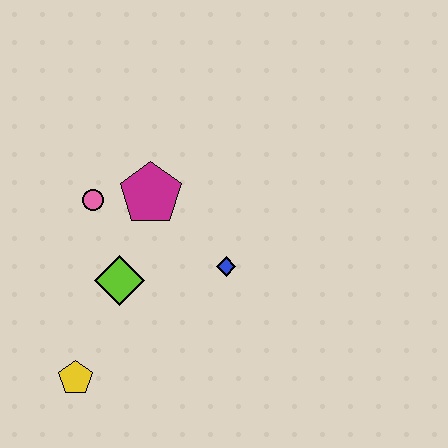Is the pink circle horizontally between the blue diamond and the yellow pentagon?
Yes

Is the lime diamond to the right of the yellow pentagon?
Yes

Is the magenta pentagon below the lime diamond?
No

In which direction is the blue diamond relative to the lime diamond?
The blue diamond is to the right of the lime diamond.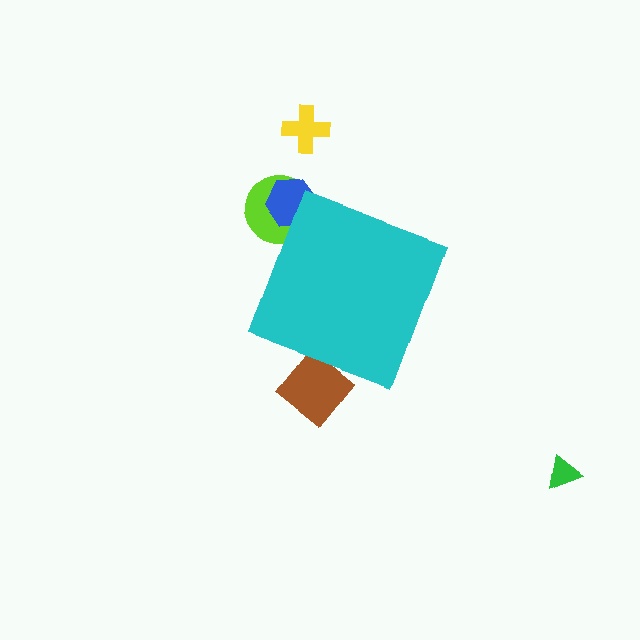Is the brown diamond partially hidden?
Yes, the brown diamond is partially hidden behind the cyan diamond.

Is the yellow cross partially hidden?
No, the yellow cross is fully visible.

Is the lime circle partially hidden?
Yes, the lime circle is partially hidden behind the cyan diamond.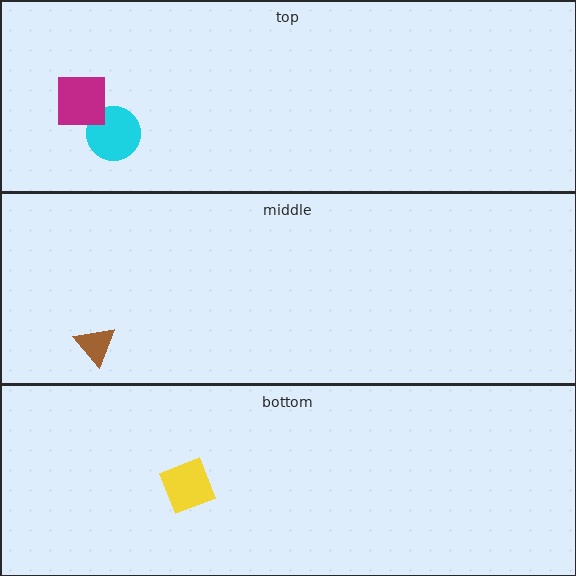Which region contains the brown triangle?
The middle region.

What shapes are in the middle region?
The brown triangle.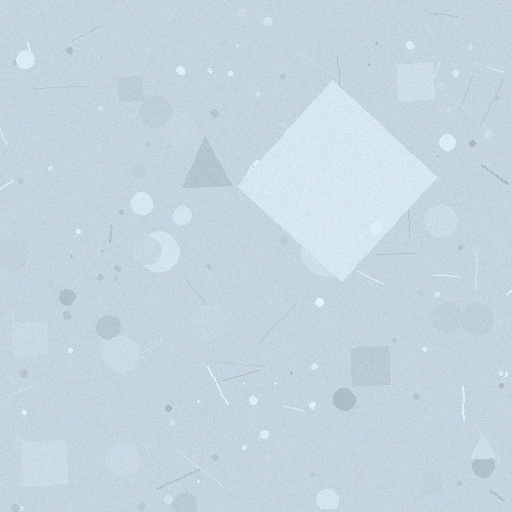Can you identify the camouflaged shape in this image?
The camouflaged shape is a diamond.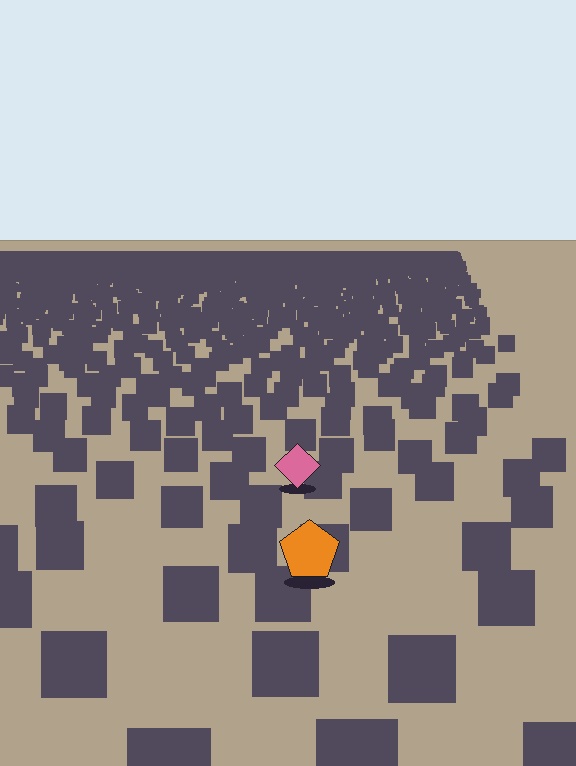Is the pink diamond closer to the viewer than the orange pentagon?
No. The orange pentagon is closer — you can tell from the texture gradient: the ground texture is coarser near it.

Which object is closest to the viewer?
The orange pentagon is closest. The texture marks near it are larger and more spread out.